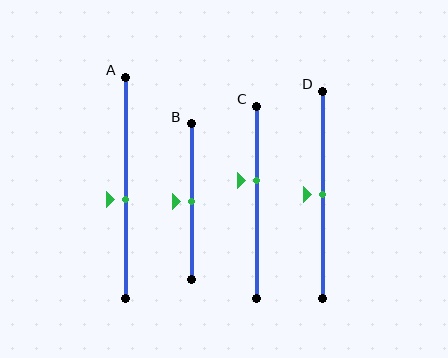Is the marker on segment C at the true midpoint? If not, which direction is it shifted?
No, the marker on segment C is shifted upward by about 11% of the segment length.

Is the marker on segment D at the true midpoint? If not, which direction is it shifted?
Yes, the marker on segment D is at the true midpoint.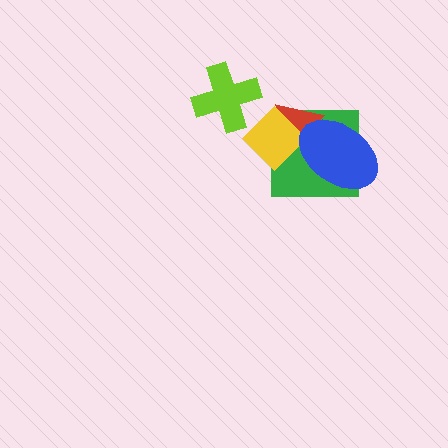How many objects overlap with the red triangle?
3 objects overlap with the red triangle.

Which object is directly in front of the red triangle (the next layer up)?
The yellow diamond is directly in front of the red triangle.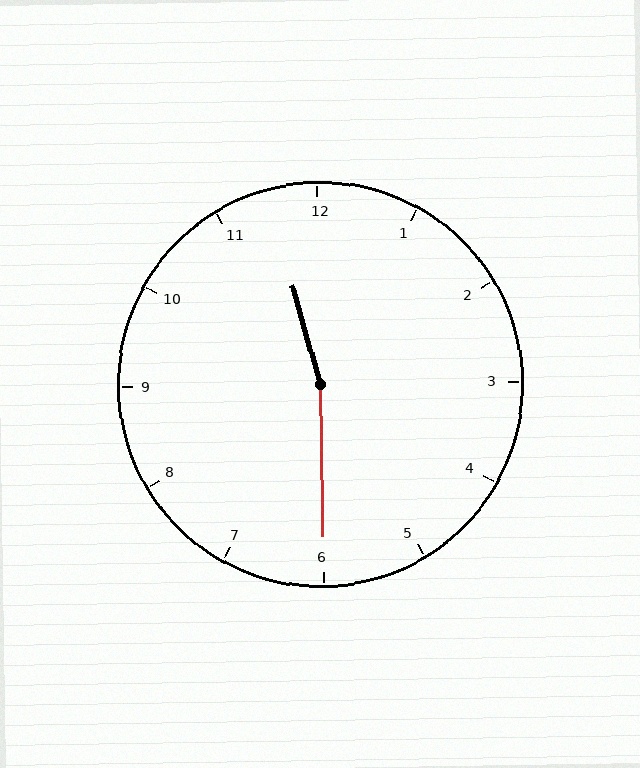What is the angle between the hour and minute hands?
Approximately 165 degrees.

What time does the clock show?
11:30.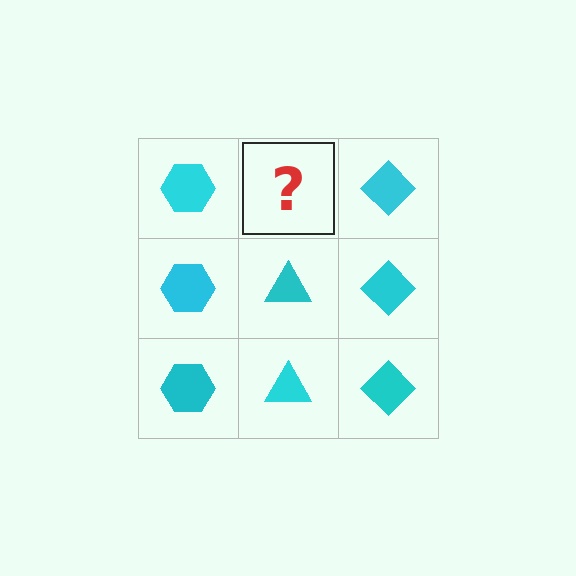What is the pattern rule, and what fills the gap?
The rule is that each column has a consistent shape. The gap should be filled with a cyan triangle.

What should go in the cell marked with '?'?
The missing cell should contain a cyan triangle.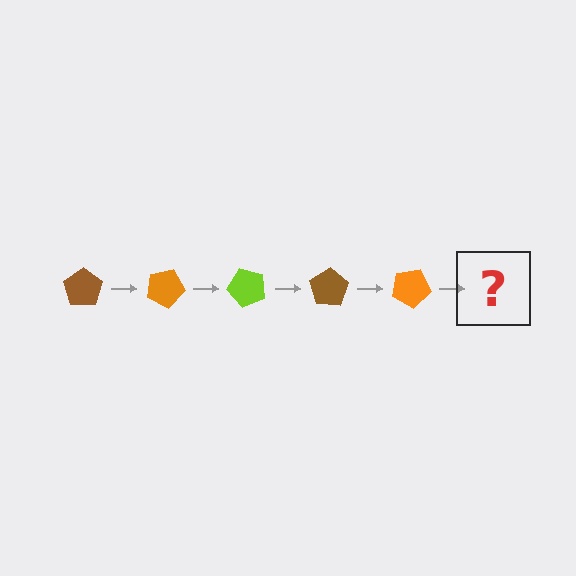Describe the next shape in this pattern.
It should be a lime pentagon, rotated 125 degrees from the start.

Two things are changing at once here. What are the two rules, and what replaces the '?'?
The two rules are that it rotates 25 degrees each step and the color cycles through brown, orange, and lime. The '?' should be a lime pentagon, rotated 125 degrees from the start.